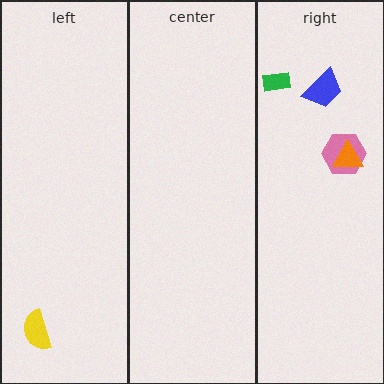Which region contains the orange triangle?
The right region.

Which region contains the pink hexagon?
The right region.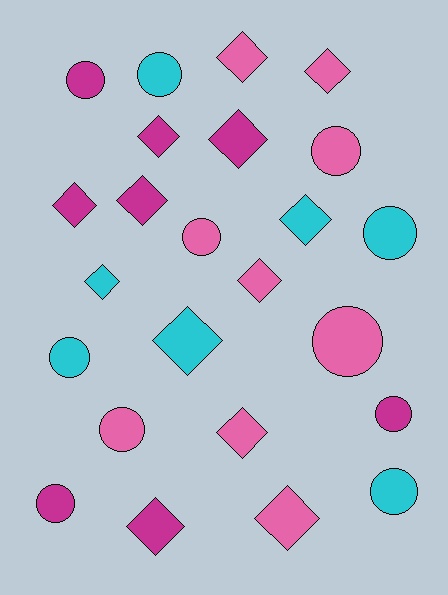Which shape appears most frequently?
Diamond, with 13 objects.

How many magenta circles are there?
There are 3 magenta circles.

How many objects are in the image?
There are 24 objects.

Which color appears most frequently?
Pink, with 9 objects.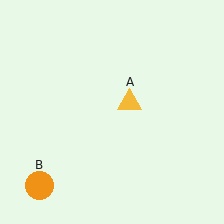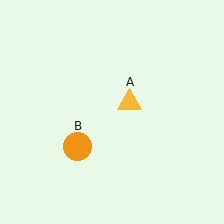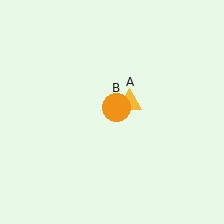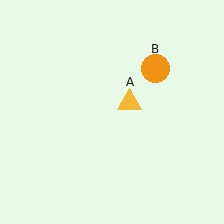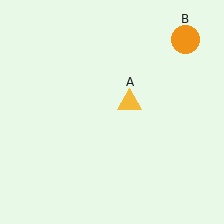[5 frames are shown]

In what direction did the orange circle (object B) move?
The orange circle (object B) moved up and to the right.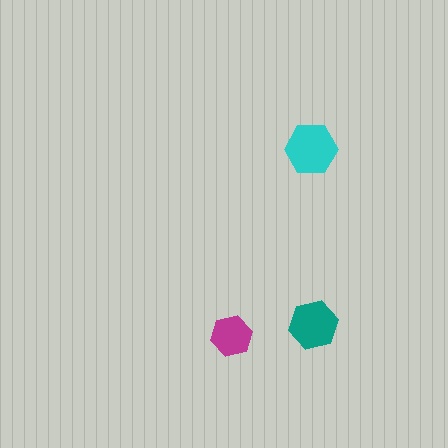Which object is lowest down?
The magenta hexagon is bottommost.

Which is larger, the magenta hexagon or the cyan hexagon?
The cyan one.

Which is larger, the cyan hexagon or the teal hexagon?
The cyan one.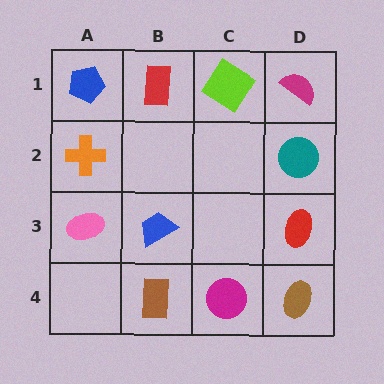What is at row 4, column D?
A brown ellipse.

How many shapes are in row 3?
3 shapes.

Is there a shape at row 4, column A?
No, that cell is empty.